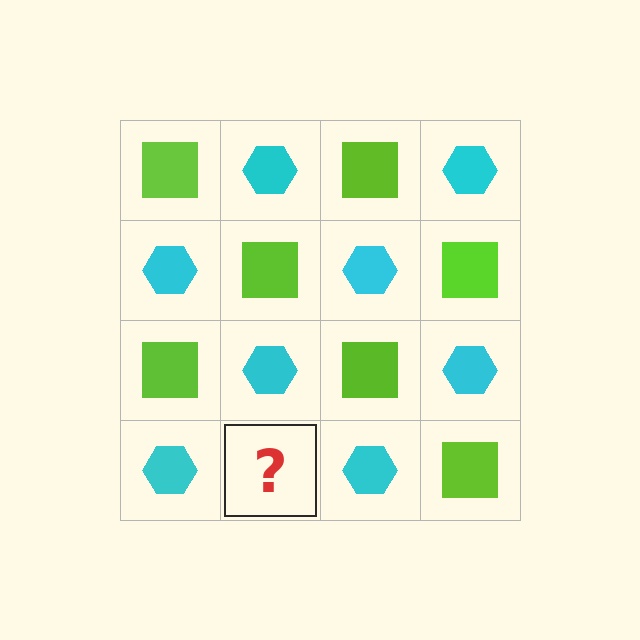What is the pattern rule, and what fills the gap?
The rule is that it alternates lime square and cyan hexagon in a checkerboard pattern. The gap should be filled with a lime square.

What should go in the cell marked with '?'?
The missing cell should contain a lime square.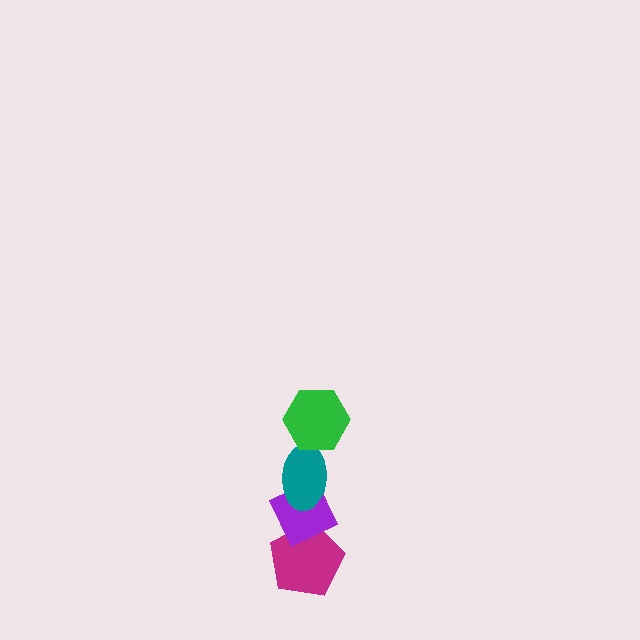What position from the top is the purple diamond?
The purple diamond is 3rd from the top.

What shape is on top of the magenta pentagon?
The purple diamond is on top of the magenta pentagon.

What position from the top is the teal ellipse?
The teal ellipse is 2nd from the top.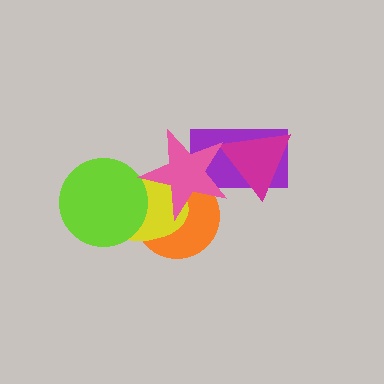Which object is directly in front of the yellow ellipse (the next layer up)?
The lime circle is directly in front of the yellow ellipse.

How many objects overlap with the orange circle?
3 objects overlap with the orange circle.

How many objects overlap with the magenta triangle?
2 objects overlap with the magenta triangle.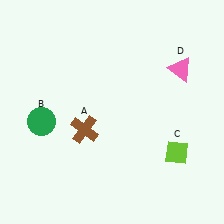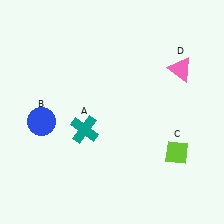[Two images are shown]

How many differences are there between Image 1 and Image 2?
There are 2 differences between the two images.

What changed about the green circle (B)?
In Image 1, B is green. In Image 2, it changed to blue.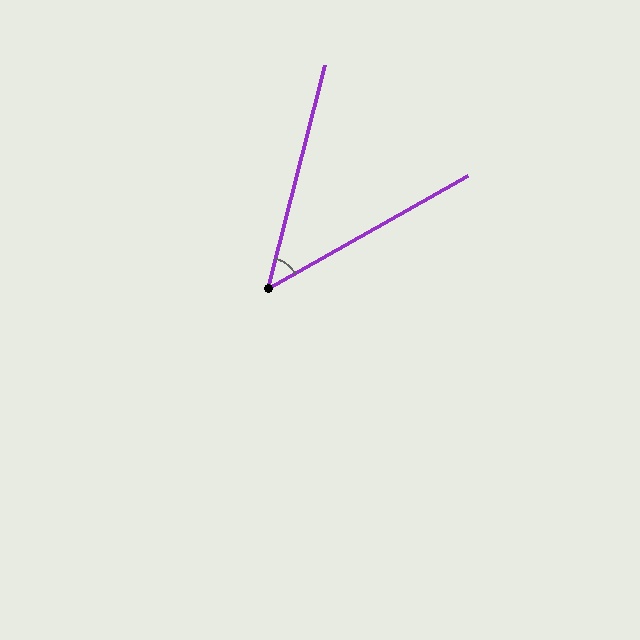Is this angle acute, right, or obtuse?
It is acute.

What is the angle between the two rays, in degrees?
Approximately 46 degrees.